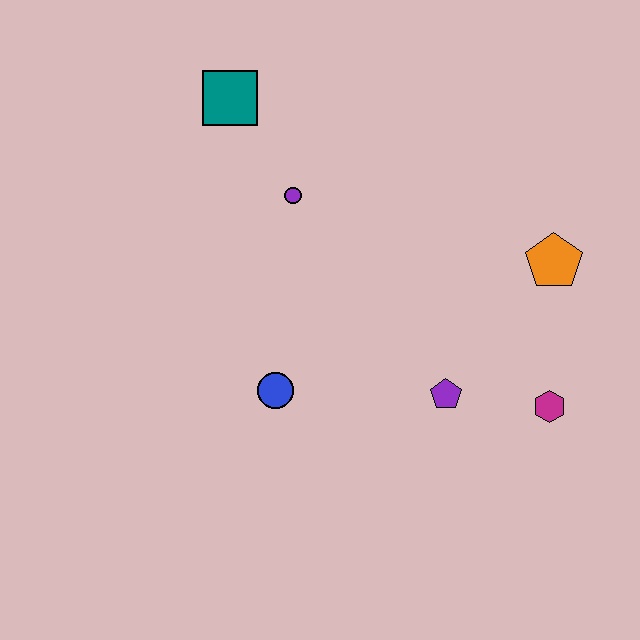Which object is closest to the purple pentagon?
The magenta hexagon is closest to the purple pentagon.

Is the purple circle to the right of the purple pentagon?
No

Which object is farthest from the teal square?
The magenta hexagon is farthest from the teal square.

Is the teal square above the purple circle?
Yes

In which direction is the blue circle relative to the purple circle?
The blue circle is below the purple circle.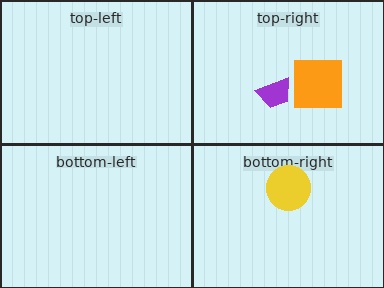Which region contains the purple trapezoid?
The top-right region.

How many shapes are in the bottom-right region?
1.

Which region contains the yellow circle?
The bottom-right region.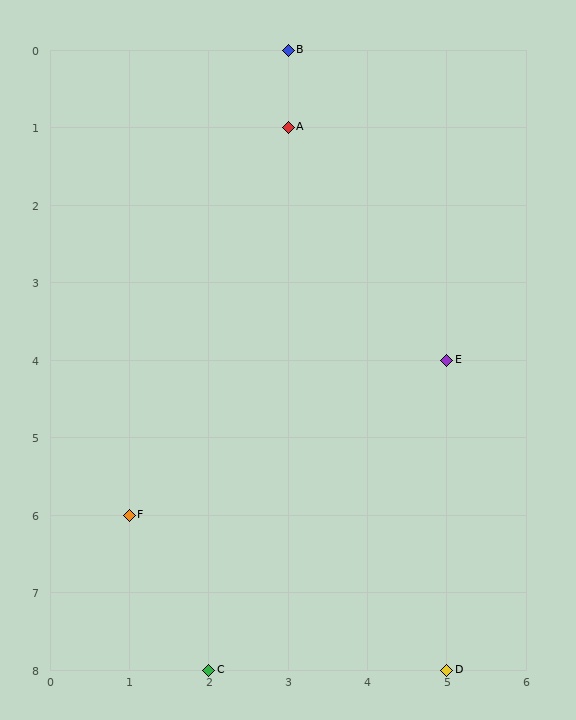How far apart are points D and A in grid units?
Points D and A are 2 columns and 7 rows apart (about 7.3 grid units diagonally).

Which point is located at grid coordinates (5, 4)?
Point E is at (5, 4).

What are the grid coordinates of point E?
Point E is at grid coordinates (5, 4).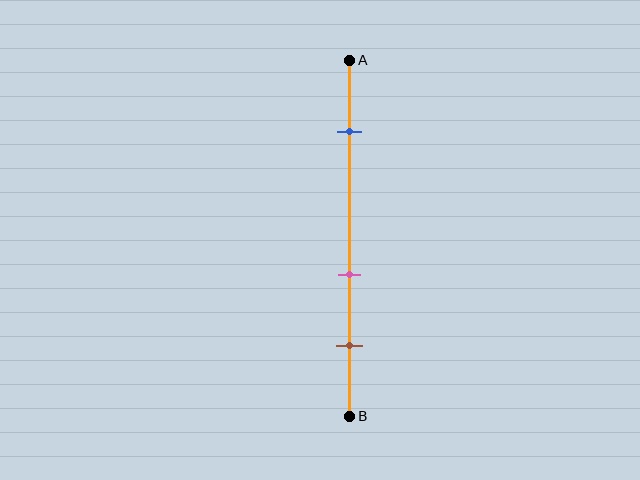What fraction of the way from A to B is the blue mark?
The blue mark is approximately 20% (0.2) of the way from A to B.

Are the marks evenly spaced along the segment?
No, the marks are not evenly spaced.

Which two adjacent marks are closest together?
The pink and brown marks are the closest adjacent pair.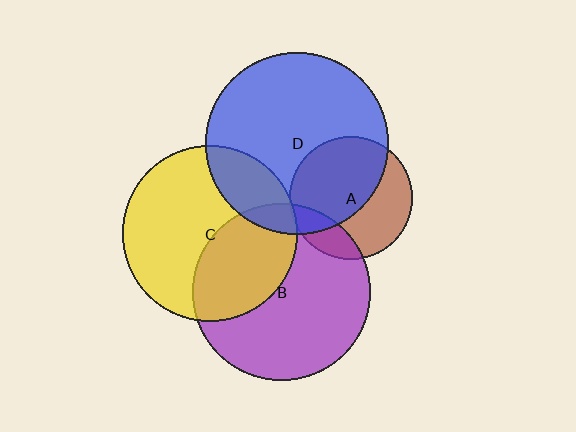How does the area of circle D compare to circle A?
Approximately 2.2 times.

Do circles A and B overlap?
Yes.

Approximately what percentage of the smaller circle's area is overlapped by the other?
Approximately 20%.